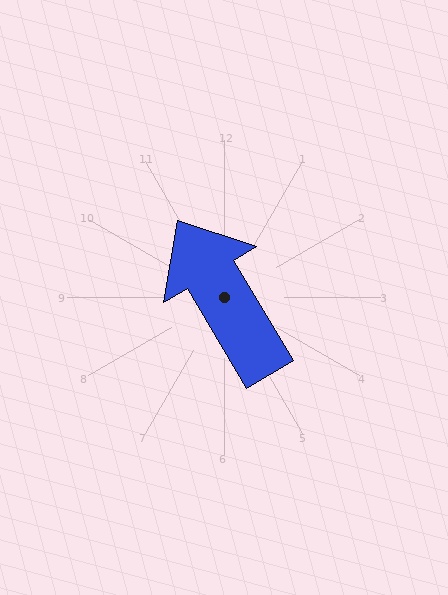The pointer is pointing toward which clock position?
Roughly 11 o'clock.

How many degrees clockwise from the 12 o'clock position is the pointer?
Approximately 329 degrees.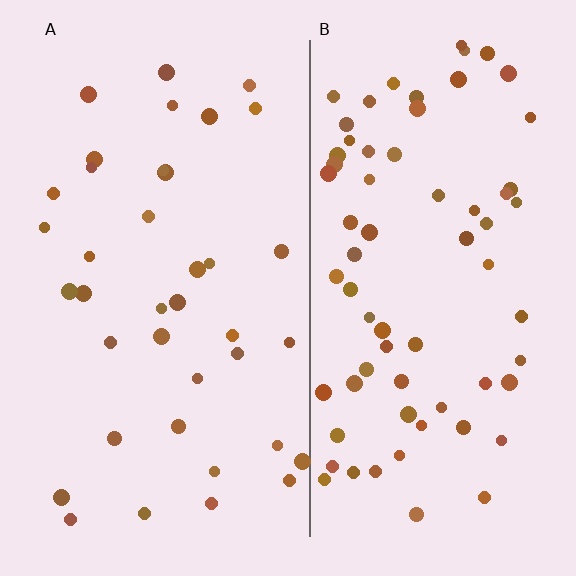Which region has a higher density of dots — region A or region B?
B (the right).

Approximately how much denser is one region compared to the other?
Approximately 1.8× — region B over region A.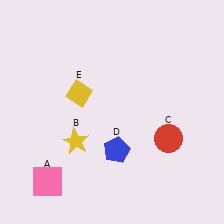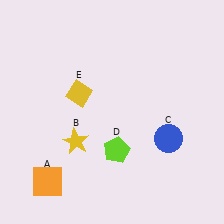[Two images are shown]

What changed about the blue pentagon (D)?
In Image 1, D is blue. In Image 2, it changed to lime.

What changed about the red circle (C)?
In Image 1, C is red. In Image 2, it changed to blue.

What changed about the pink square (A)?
In Image 1, A is pink. In Image 2, it changed to orange.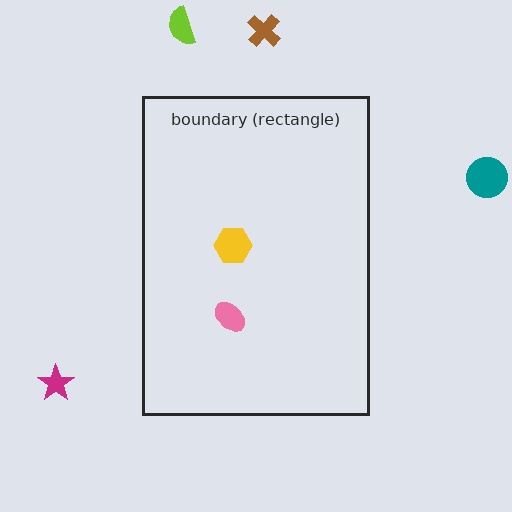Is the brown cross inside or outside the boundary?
Outside.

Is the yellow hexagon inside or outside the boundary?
Inside.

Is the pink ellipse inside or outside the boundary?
Inside.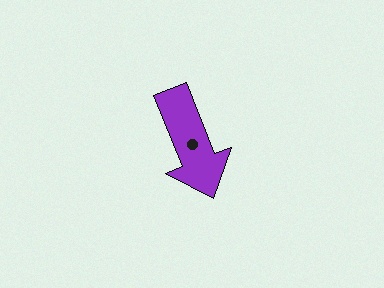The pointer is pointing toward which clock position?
Roughly 5 o'clock.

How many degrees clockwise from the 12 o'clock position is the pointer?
Approximately 158 degrees.